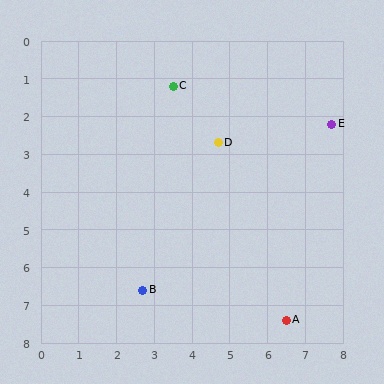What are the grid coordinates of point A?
Point A is at approximately (6.5, 7.4).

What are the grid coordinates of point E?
Point E is at approximately (7.7, 2.2).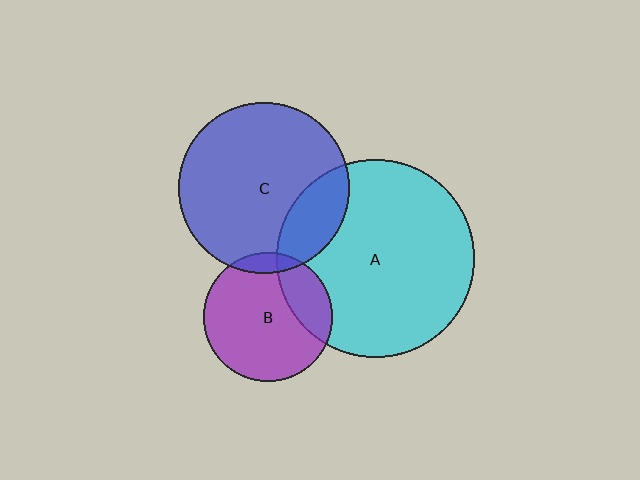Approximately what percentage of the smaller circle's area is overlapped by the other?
Approximately 20%.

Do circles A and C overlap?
Yes.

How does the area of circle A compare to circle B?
Approximately 2.4 times.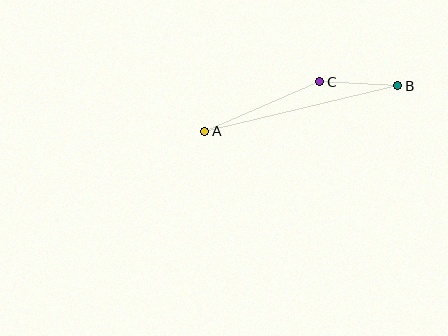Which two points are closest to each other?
Points B and C are closest to each other.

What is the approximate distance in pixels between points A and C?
The distance between A and C is approximately 125 pixels.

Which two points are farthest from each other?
Points A and B are farthest from each other.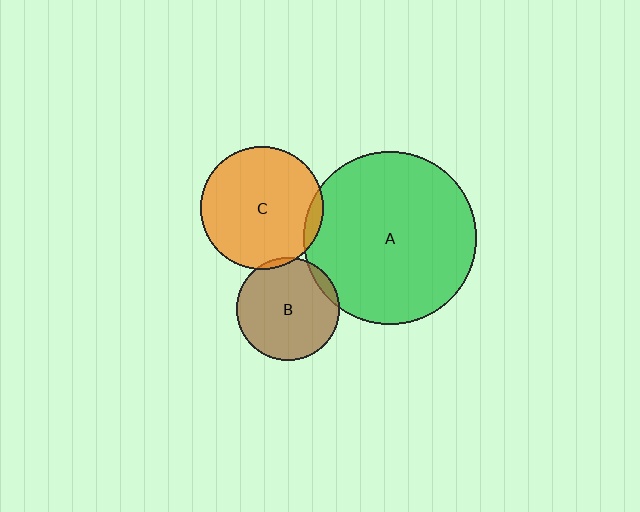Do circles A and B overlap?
Yes.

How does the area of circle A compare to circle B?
Approximately 2.8 times.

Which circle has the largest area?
Circle A (green).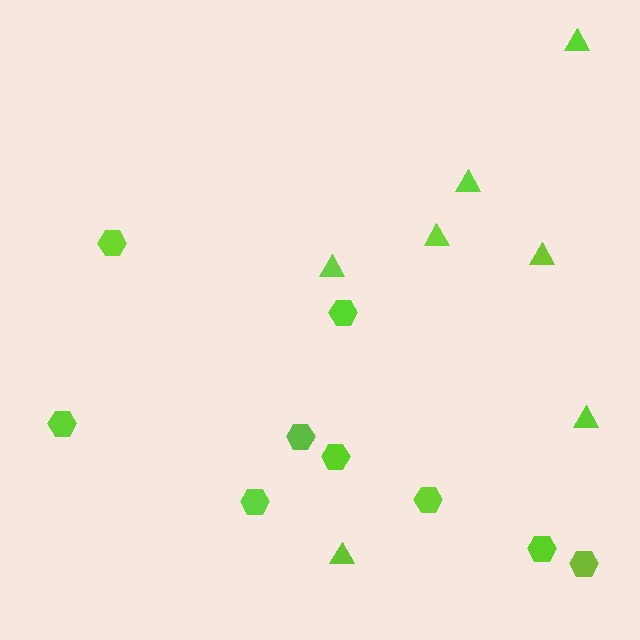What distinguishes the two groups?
There are 2 groups: one group of triangles (7) and one group of hexagons (9).